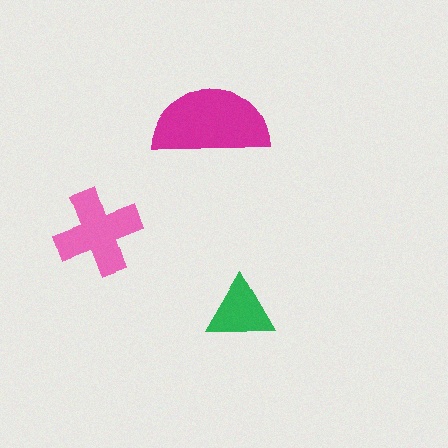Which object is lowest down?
The green triangle is bottommost.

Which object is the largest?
The magenta semicircle.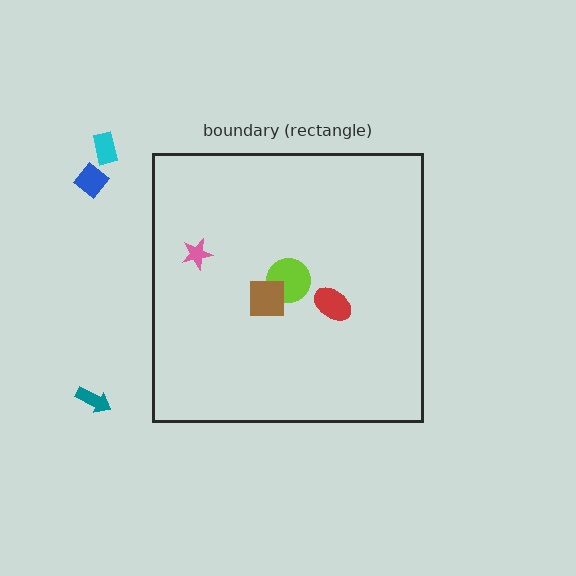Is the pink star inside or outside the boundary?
Inside.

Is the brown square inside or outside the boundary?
Inside.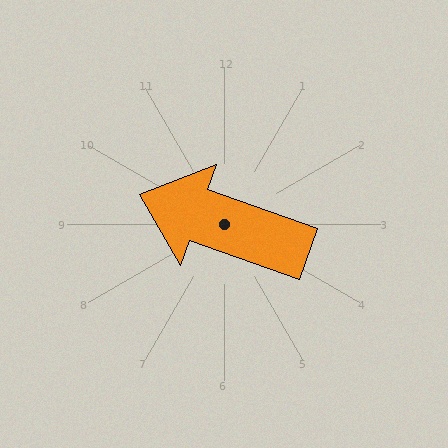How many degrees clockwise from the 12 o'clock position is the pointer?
Approximately 289 degrees.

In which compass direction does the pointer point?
West.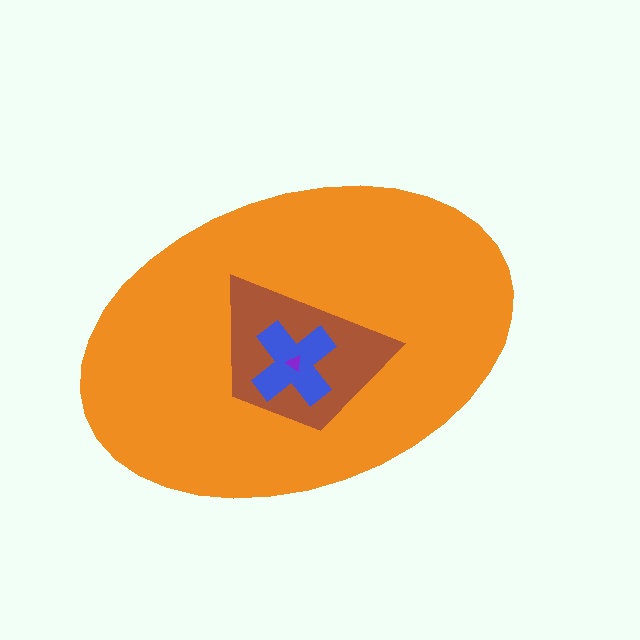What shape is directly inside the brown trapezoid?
The blue cross.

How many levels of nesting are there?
4.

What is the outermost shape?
The orange ellipse.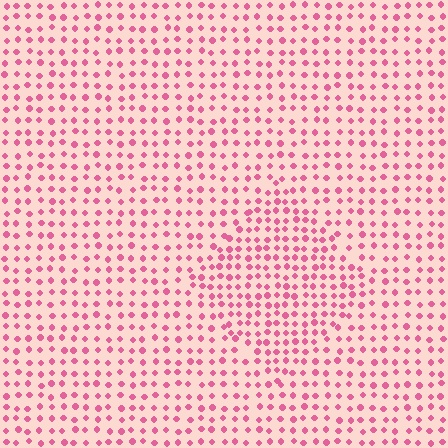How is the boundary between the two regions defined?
The boundary is defined by a change in element density (approximately 1.5x ratio). All elements are the same color, size, and shape.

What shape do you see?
I see a diamond.